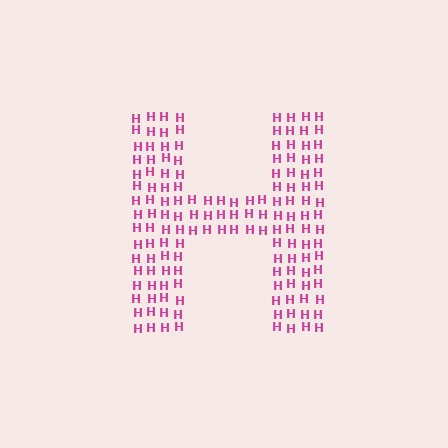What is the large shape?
The large shape is the letter H.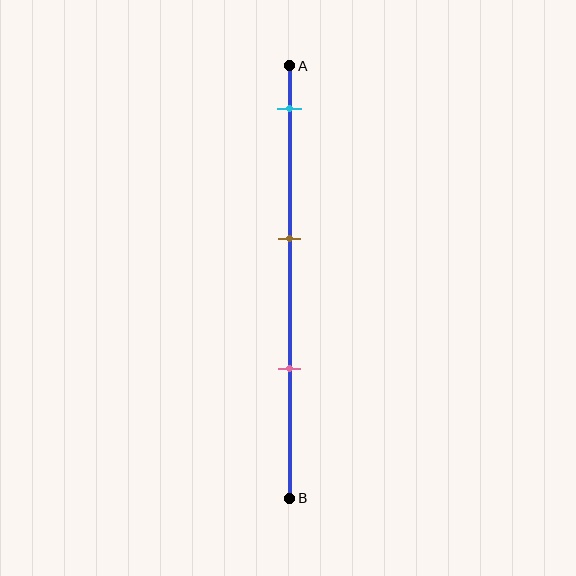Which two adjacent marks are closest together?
The brown and pink marks are the closest adjacent pair.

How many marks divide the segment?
There are 3 marks dividing the segment.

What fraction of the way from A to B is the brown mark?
The brown mark is approximately 40% (0.4) of the way from A to B.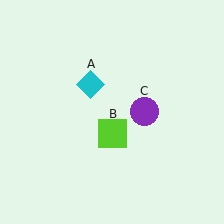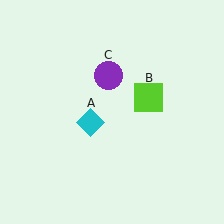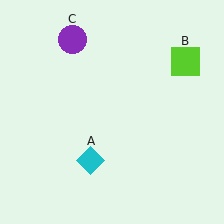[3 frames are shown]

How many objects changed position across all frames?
3 objects changed position: cyan diamond (object A), lime square (object B), purple circle (object C).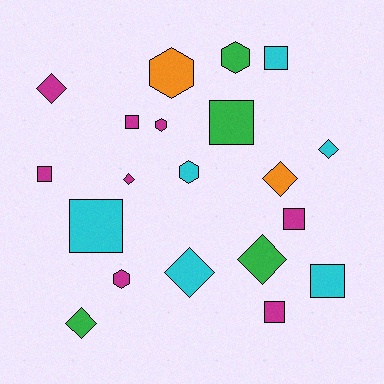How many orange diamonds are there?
There is 1 orange diamond.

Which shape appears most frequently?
Square, with 8 objects.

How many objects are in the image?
There are 20 objects.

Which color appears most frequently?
Magenta, with 8 objects.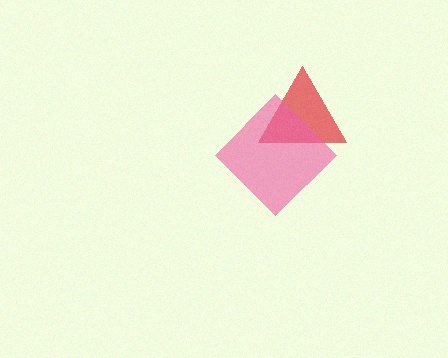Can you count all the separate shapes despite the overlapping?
Yes, there are 2 separate shapes.